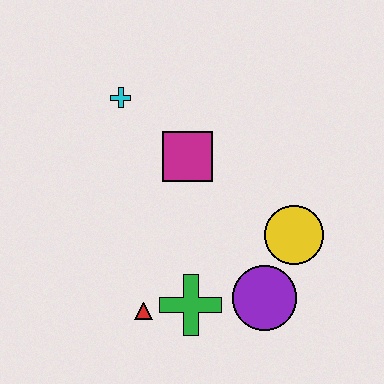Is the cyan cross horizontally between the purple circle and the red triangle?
No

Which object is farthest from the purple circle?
The cyan cross is farthest from the purple circle.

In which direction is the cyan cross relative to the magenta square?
The cyan cross is to the left of the magenta square.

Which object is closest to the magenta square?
The cyan cross is closest to the magenta square.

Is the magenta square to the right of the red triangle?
Yes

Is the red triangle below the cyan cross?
Yes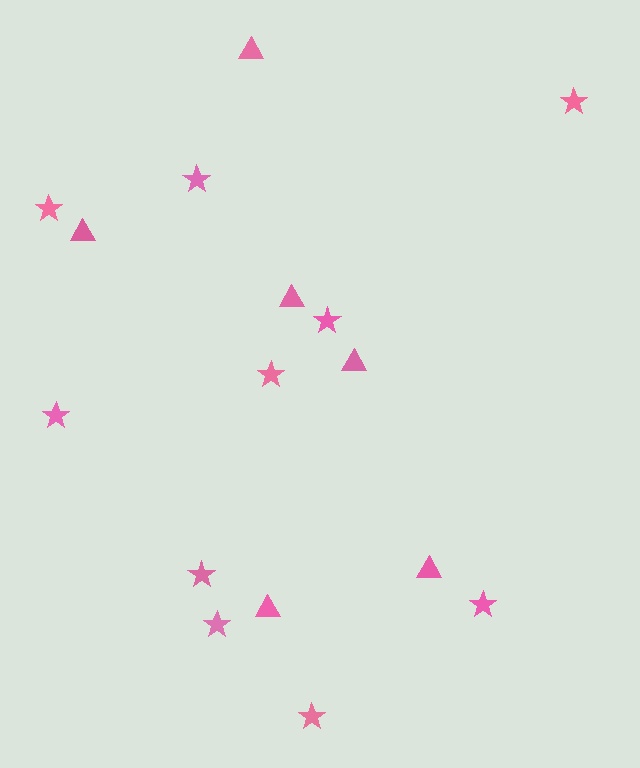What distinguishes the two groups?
There are 2 groups: one group of triangles (6) and one group of stars (10).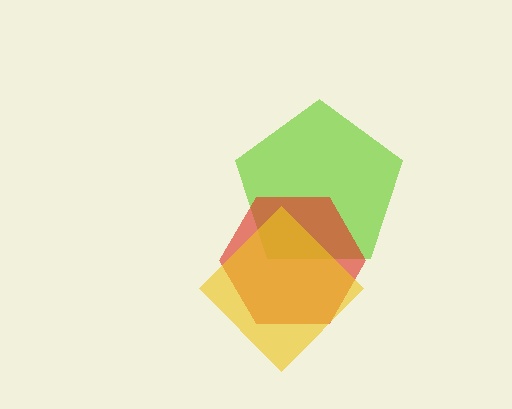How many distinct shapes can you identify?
There are 3 distinct shapes: a lime pentagon, a red hexagon, a yellow diamond.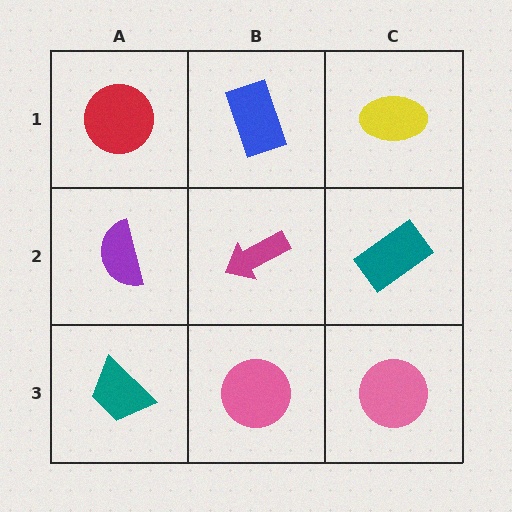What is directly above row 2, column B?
A blue rectangle.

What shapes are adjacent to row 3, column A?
A purple semicircle (row 2, column A), a pink circle (row 3, column B).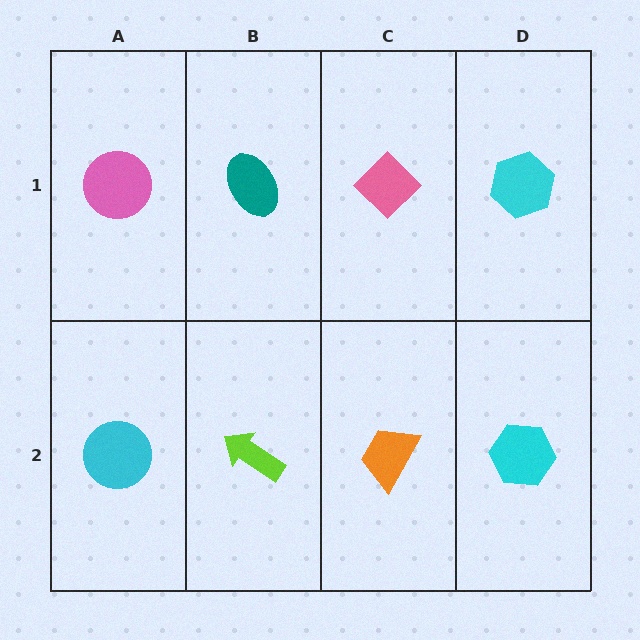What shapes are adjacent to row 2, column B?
A teal ellipse (row 1, column B), a cyan circle (row 2, column A), an orange trapezoid (row 2, column C).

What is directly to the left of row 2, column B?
A cyan circle.